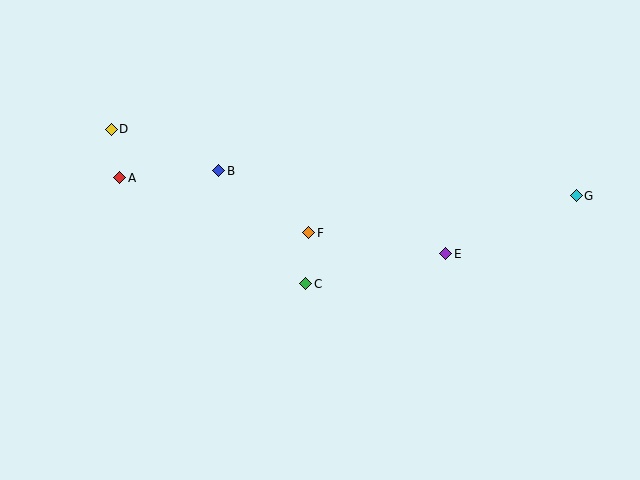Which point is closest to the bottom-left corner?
Point A is closest to the bottom-left corner.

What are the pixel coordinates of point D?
Point D is at (111, 129).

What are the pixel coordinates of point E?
Point E is at (446, 254).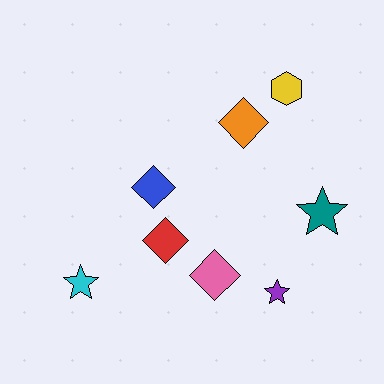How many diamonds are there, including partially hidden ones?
There are 4 diamonds.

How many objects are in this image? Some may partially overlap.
There are 8 objects.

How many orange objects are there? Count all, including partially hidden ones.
There is 1 orange object.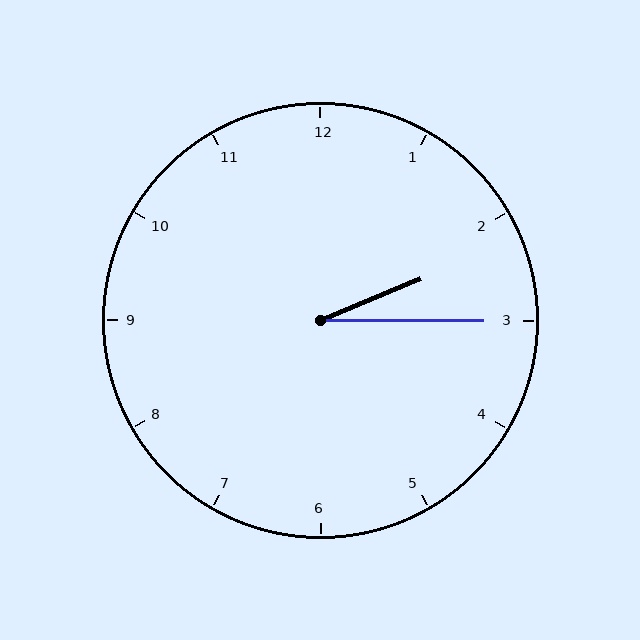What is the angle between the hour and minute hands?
Approximately 22 degrees.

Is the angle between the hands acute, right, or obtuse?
It is acute.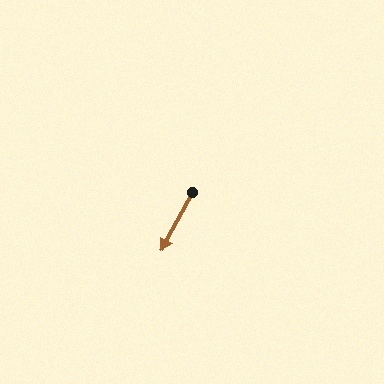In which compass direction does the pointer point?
Southwest.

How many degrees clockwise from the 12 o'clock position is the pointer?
Approximately 208 degrees.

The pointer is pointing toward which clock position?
Roughly 7 o'clock.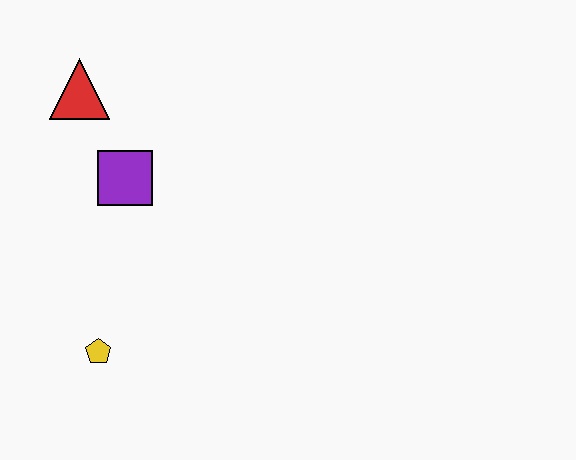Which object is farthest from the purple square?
The yellow pentagon is farthest from the purple square.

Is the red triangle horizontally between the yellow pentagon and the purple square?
No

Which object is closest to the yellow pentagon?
The purple square is closest to the yellow pentagon.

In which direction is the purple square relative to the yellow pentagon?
The purple square is above the yellow pentagon.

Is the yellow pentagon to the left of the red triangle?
No